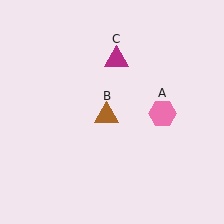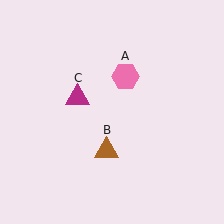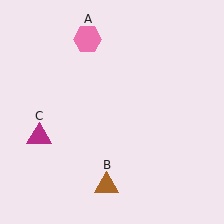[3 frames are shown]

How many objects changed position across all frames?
3 objects changed position: pink hexagon (object A), brown triangle (object B), magenta triangle (object C).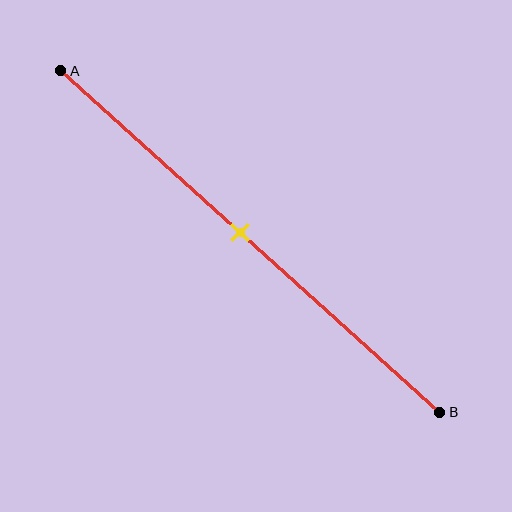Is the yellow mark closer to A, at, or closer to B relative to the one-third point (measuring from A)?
The yellow mark is closer to point B than the one-third point of segment AB.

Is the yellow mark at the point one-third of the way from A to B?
No, the mark is at about 45% from A, not at the 33% one-third point.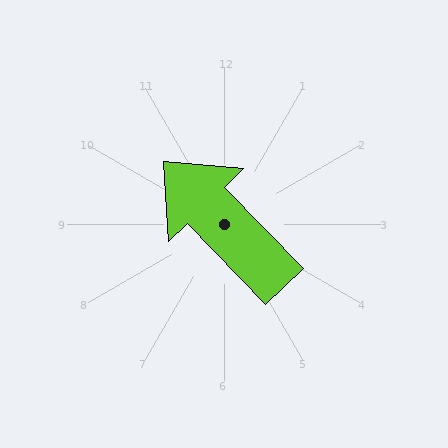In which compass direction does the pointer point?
Northwest.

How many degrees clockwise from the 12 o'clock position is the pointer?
Approximately 316 degrees.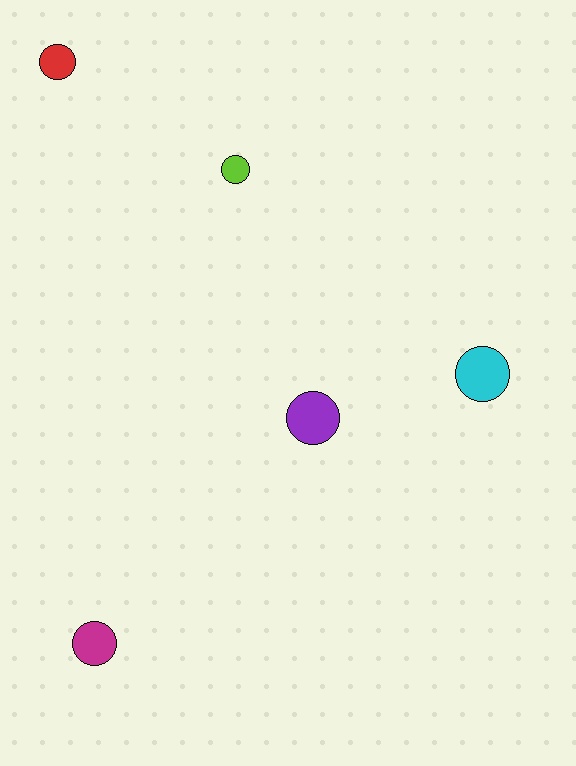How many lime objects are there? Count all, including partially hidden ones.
There is 1 lime object.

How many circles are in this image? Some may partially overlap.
There are 5 circles.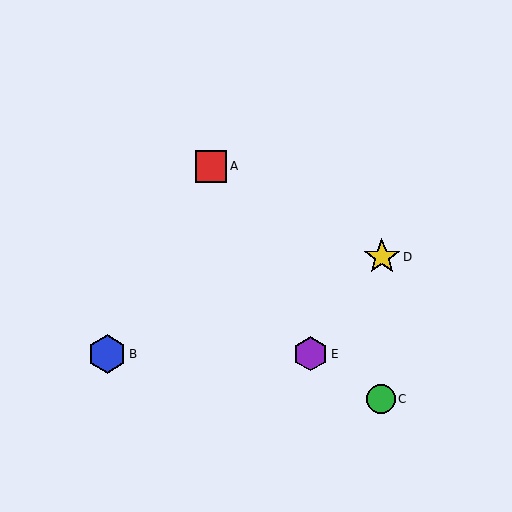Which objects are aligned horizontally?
Objects B, E are aligned horizontally.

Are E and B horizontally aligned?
Yes, both are at y≈354.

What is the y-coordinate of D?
Object D is at y≈257.